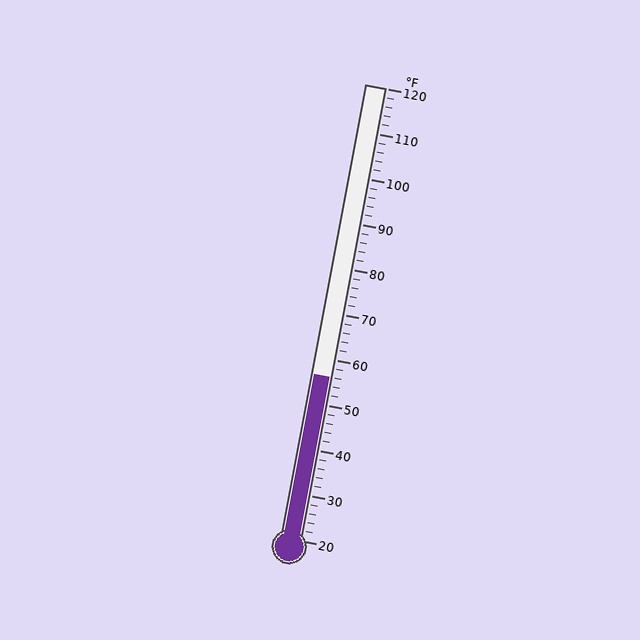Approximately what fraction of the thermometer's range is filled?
The thermometer is filled to approximately 35% of its range.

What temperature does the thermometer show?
The thermometer shows approximately 56°F.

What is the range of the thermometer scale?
The thermometer scale ranges from 20°F to 120°F.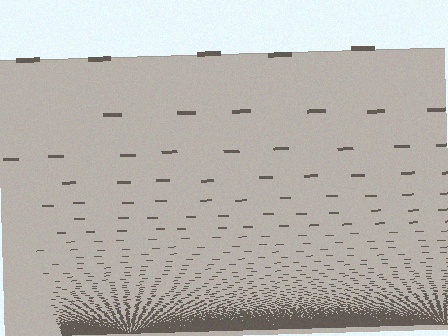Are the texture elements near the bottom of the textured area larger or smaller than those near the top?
Smaller. The gradient is inverted — elements near the bottom are smaller and denser.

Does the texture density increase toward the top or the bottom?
Density increases toward the bottom.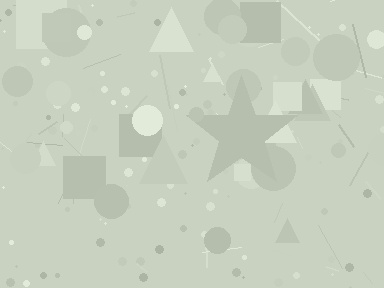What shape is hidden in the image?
A star is hidden in the image.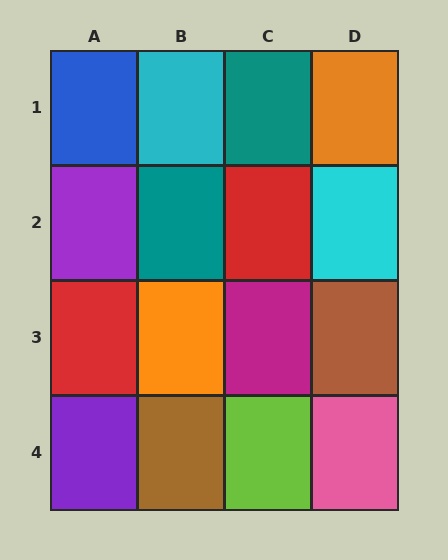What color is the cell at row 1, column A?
Blue.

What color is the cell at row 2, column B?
Teal.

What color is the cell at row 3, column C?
Magenta.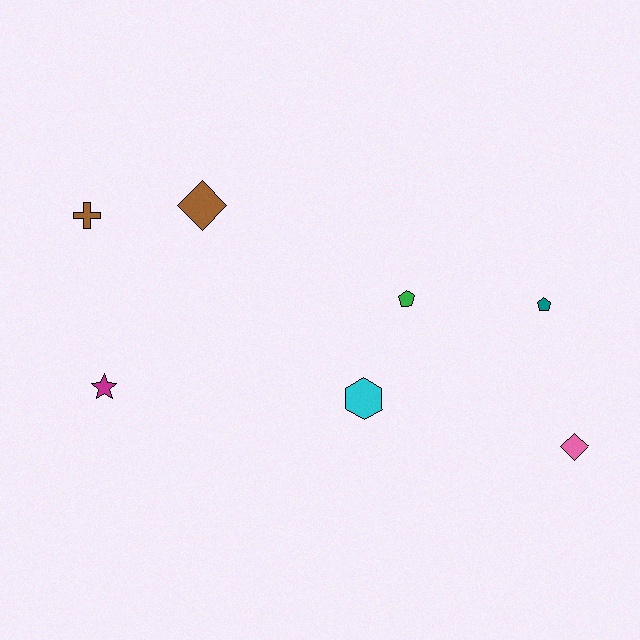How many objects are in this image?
There are 7 objects.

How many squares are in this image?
There are no squares.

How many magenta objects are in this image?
There is 1 magenta object.